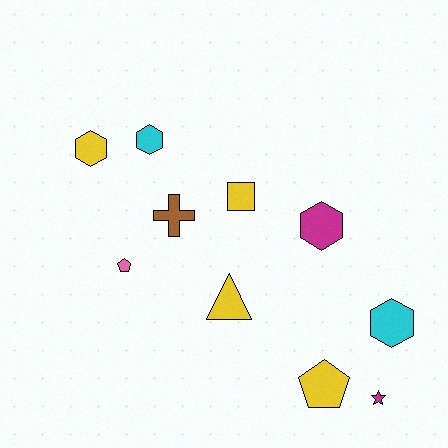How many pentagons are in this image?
There are 2 pentagons.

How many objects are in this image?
There are 10 objects.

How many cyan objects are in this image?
There are 2 cyan objects.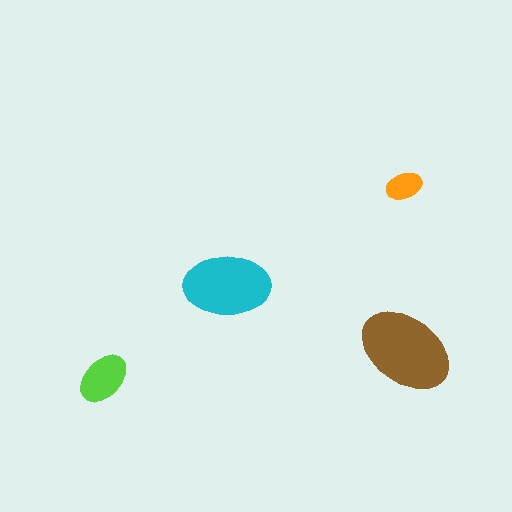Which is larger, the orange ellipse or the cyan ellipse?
The cyan one.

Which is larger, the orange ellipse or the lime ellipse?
The lime one.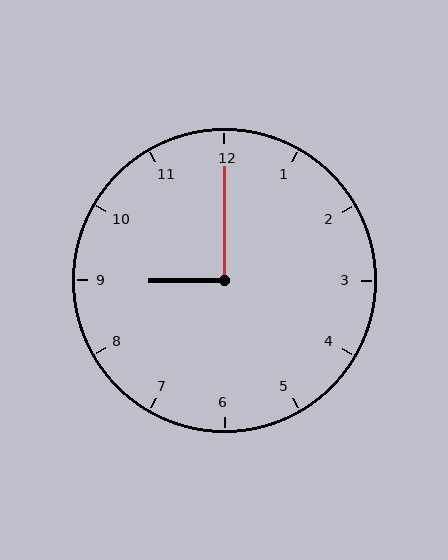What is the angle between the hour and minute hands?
Approximately 90 degrees.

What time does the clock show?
9:00.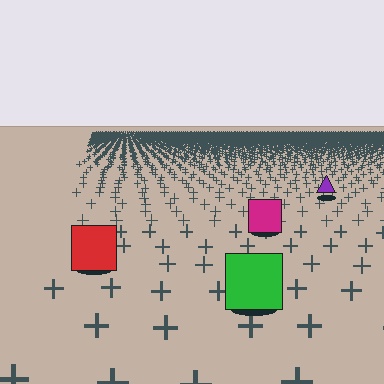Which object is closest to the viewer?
The green square is closest. The texture marks near it are larger and more spread out.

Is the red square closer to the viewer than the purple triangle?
Yes. The red square is closer — you can tell from the texture gradient: the ground texture is coarser near it.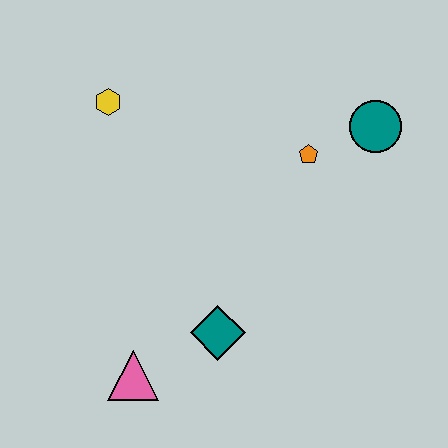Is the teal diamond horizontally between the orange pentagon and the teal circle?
No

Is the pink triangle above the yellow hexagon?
No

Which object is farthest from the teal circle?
The pink triangle is farthest from the teal circle.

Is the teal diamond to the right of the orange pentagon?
No